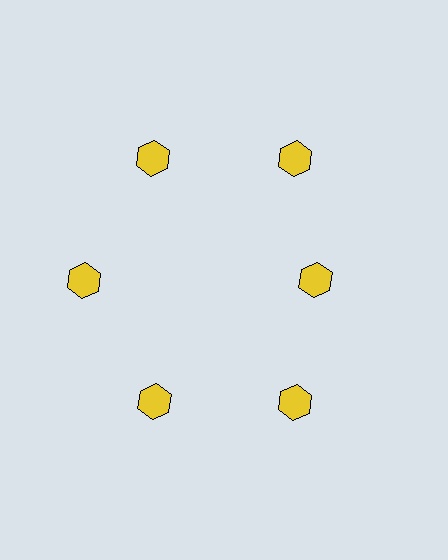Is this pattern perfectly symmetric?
No. The 6 yellow hexagons are arranged in a ring, but one element near the 3 o'clock position is pulled inward toward the center, breaking the 6-fold rotational symmetry.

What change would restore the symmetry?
The symmetry would be restored by moving it outward, back onto the ring so that all 6 hexagons sit at equal angles and equal distance from the center.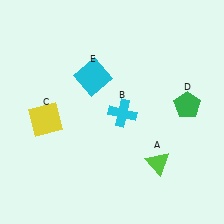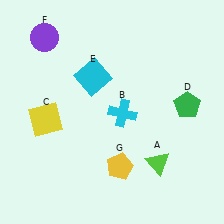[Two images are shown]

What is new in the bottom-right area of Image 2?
A yellow pentagon (G) was added in the bottom-right area of Image 2.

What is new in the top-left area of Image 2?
A purple circle (F) was added in the top-left area of Image 2.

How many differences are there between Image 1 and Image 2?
There are 2 differences between the two images.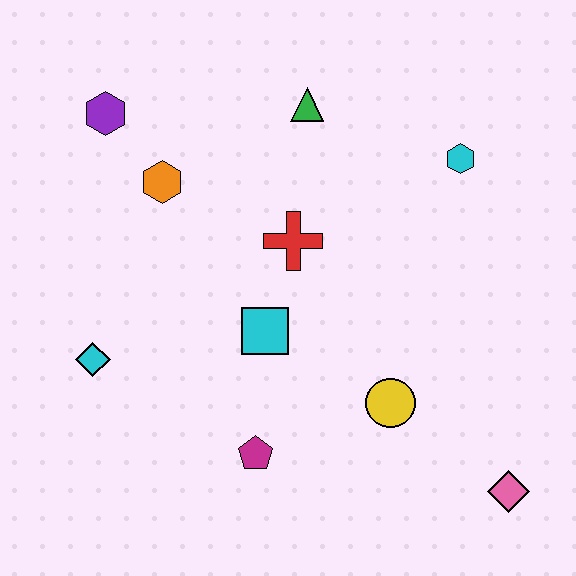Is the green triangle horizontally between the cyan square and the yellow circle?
Yes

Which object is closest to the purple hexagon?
The orange hexagon is closest to the purple hexagon.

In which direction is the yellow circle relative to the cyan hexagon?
The yellow circle is below the cyan hexagon.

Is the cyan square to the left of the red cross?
Yes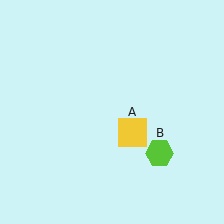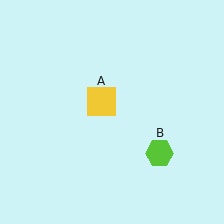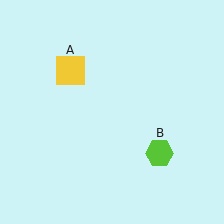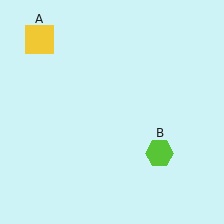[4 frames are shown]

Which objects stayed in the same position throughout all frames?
Lime hexagon (object B) remained stationary.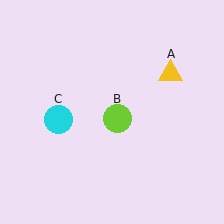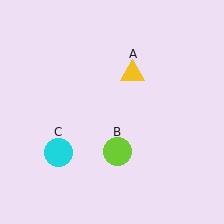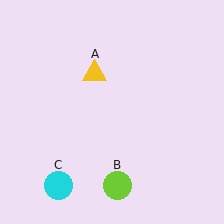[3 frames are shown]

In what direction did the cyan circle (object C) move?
The cyan circle (object C) moved down.